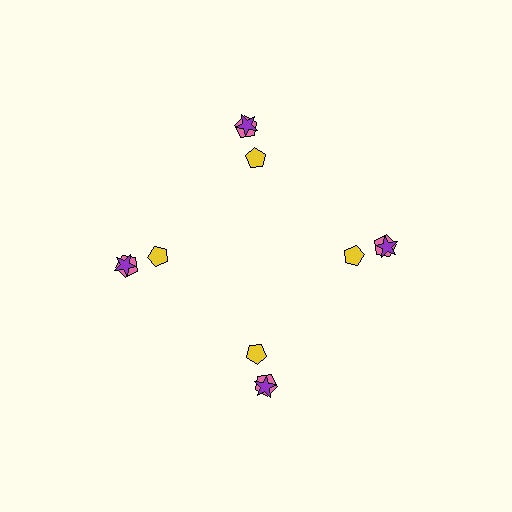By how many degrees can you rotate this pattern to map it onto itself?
The pattern maps onto itself every 90 degrees of rotation.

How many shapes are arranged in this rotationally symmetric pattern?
There are 12 shapes, arranged in 4 groups of 3.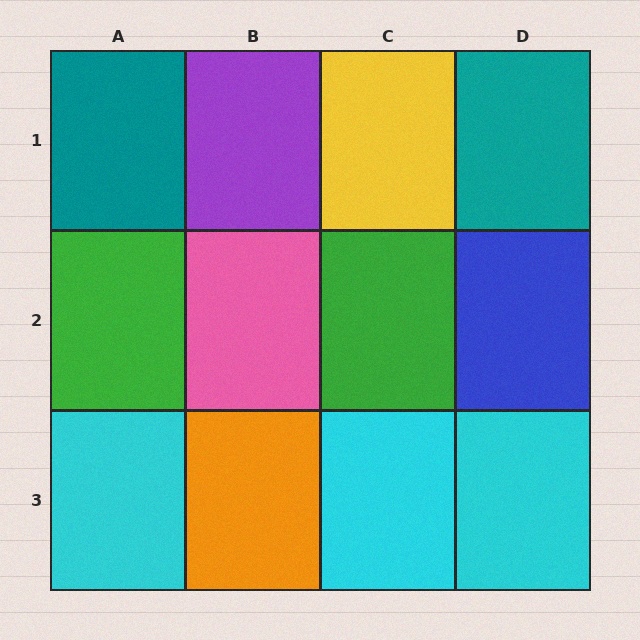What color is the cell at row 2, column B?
Pink.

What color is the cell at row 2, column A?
Green.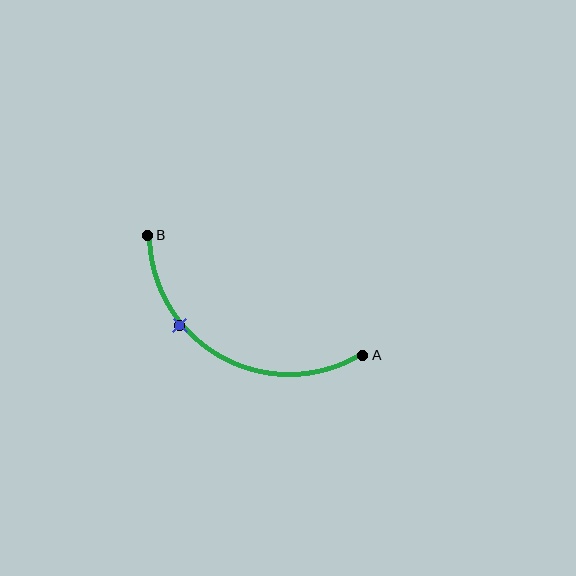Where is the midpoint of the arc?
The arc midpoint is the point on the curve farthest from the straight line joining A and B. It sits below that line.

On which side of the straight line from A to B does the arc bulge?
The arc bulges below the straight line connecting A and B.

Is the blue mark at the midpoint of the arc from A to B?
No. The blue mark lies on the arc but is closer to endpoint B. The arc midpoint would be at the point on the curve equidistant along the arc from both A and B.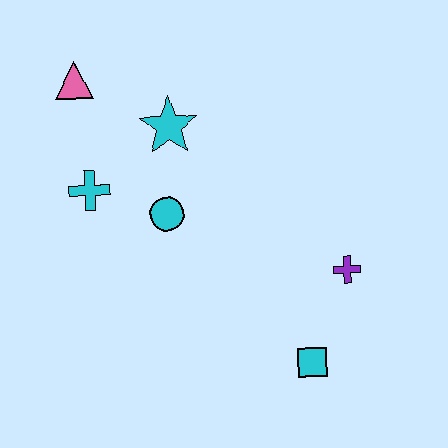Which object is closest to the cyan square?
The purple cross is closest to the cyan square.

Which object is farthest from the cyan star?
The cyan square is farthest from the cyan star.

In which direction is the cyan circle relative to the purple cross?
The cyan circle is to the left of the purple cross.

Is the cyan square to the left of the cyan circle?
No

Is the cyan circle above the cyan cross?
No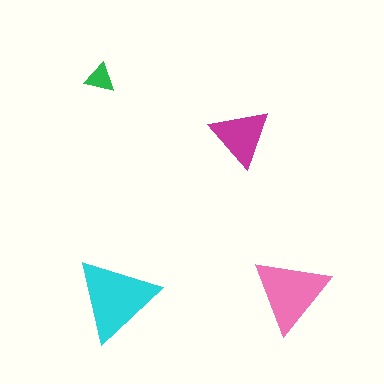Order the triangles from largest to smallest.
the cyan one, the pink one, the magenta one, the green one.